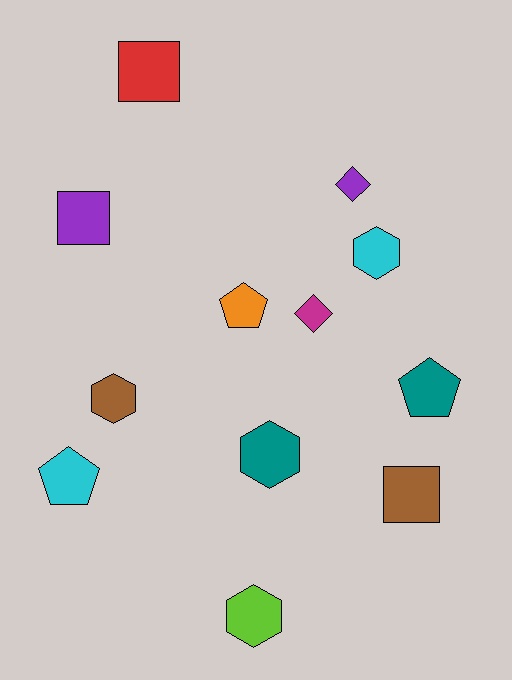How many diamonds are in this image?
There are 2 diamonds.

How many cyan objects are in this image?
There are 2 cyan objects.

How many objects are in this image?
There are 12 objects.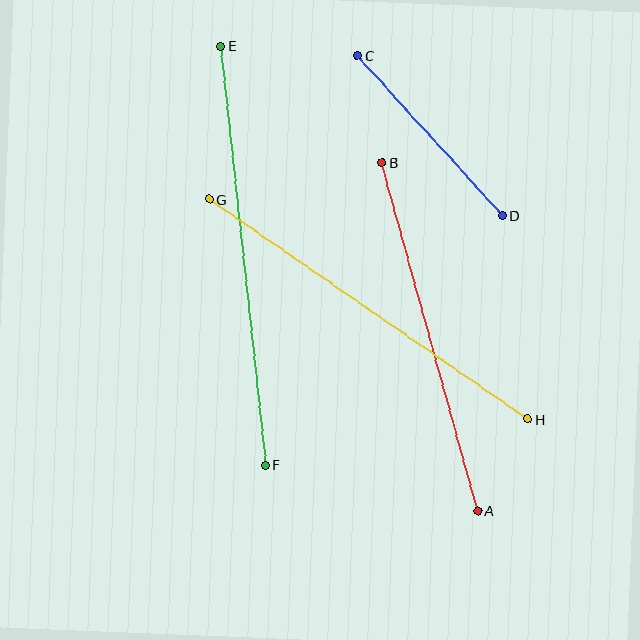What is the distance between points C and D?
The distance is approximately 216 pixels.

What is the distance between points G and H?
The distance is approximately 387 pixels.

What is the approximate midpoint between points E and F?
The midpoint is at approximately (243, 255) pixels.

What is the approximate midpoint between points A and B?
The midpoint is at approximately (430, 337) pixels.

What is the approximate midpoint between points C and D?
The midpoint is at approximately (430, 135) pixels.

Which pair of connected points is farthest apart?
Points E and F are farthest apart.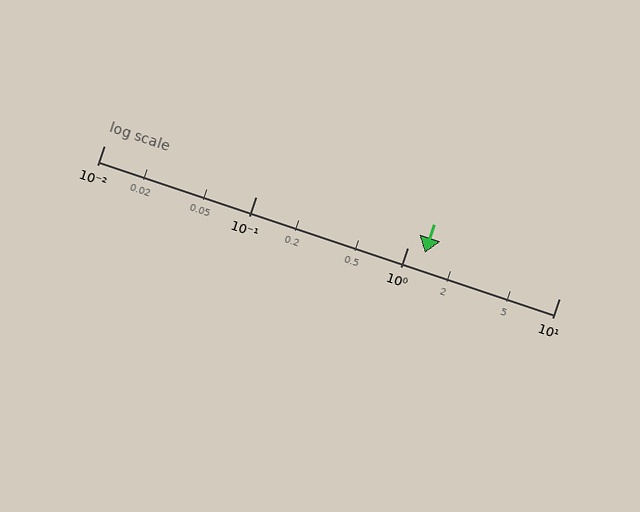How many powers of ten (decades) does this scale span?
The scale spans 3 decades, from 0.01 to 10.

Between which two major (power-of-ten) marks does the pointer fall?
The pointer is between 1 and 10.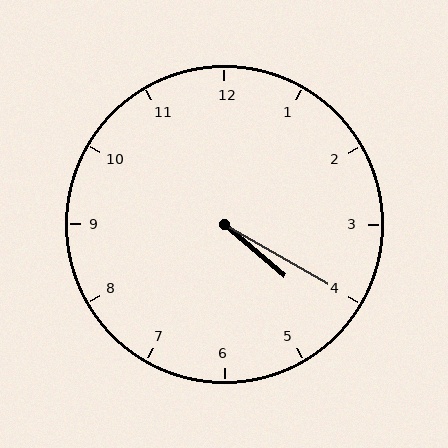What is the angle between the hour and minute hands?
Approximately 10 degrees.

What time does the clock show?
4:20.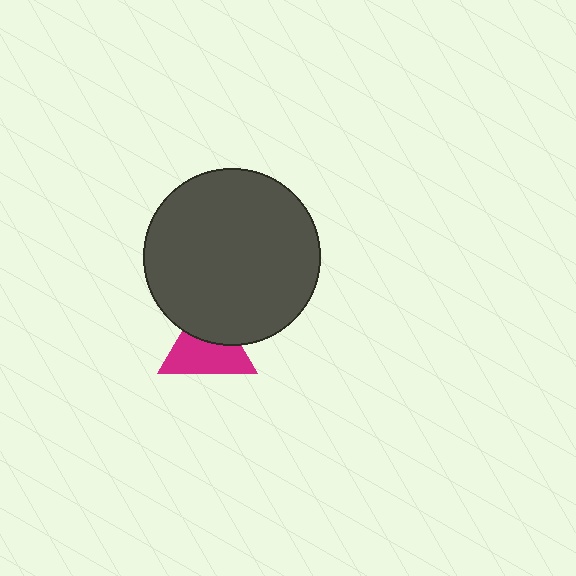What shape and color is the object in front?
The object in front is a dark gray circle.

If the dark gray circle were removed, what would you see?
You would see the complete magenta triangle.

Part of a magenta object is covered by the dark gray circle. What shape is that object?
It is a triangle.